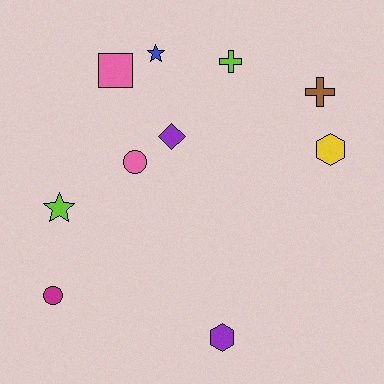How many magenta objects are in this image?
There is 1 magenta object.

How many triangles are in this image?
There are no triangles.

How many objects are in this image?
There are 10 objects.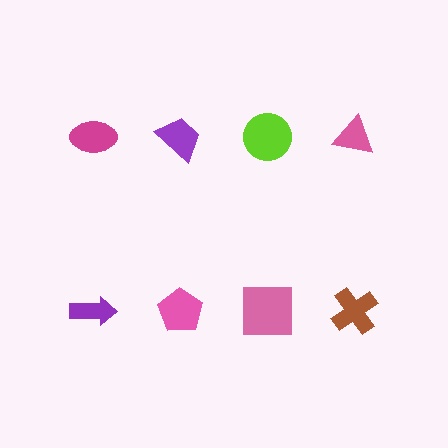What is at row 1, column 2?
A purple trapezoid.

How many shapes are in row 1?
4 shapes.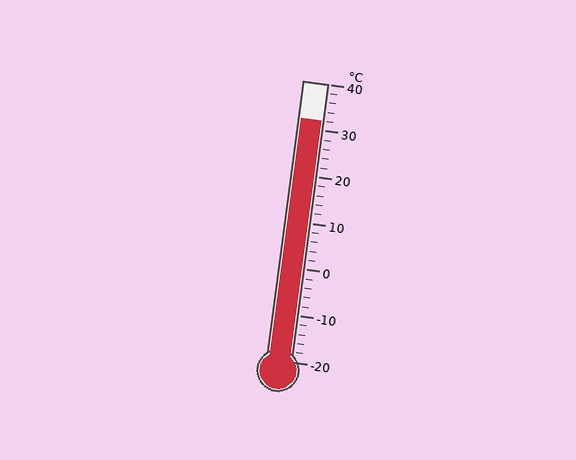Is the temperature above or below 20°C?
The temperature is above 20°C.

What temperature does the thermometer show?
The thermometer shows approximately 32°C.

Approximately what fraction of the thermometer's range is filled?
The thermometer is filled to approximately 85% of its range.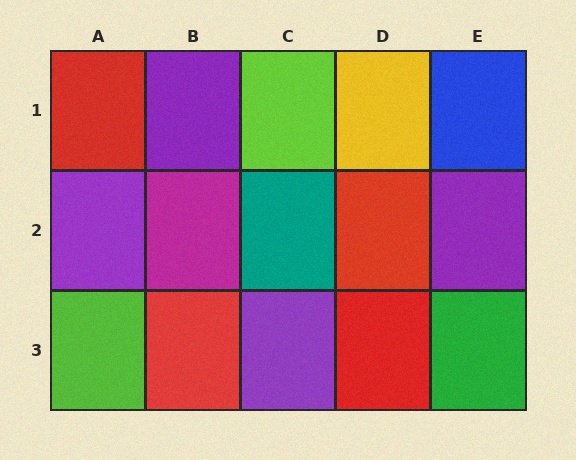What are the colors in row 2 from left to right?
Purple, magenta, teal, red, purple.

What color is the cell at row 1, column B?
Purple.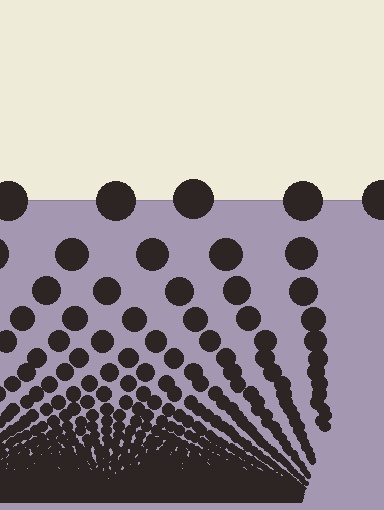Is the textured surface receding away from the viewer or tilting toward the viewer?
The surface appears to tilt toward the viewer. Texture elements get larger and sparser toward the top.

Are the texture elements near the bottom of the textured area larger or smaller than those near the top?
Smaller. The gradient is inverted — elements near the bottom are smaller and denser.